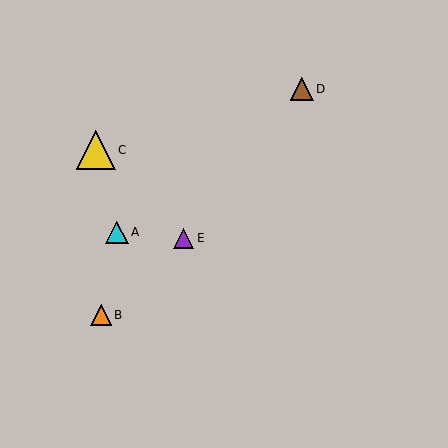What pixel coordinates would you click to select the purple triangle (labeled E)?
Click at (184, 238) to select the purple triangle E.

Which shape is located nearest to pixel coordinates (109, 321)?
The orange triangle (labeled B) at (101, 315) is nearest to that location.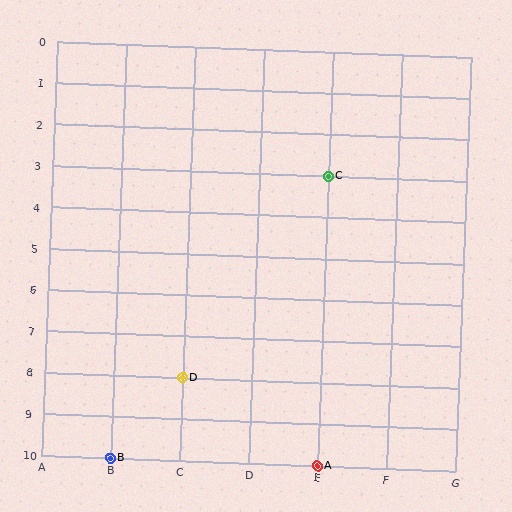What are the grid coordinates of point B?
Point B is at grid coordinates (B, 10).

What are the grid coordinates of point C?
Point C is at grid coordinates (E, 3).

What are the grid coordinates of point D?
Point D is at grid coordinates (C, 8).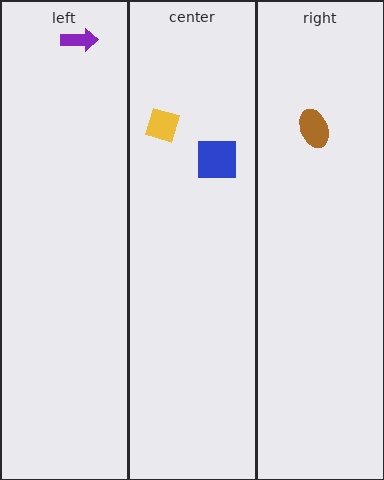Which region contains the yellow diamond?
The center region.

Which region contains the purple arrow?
The left region.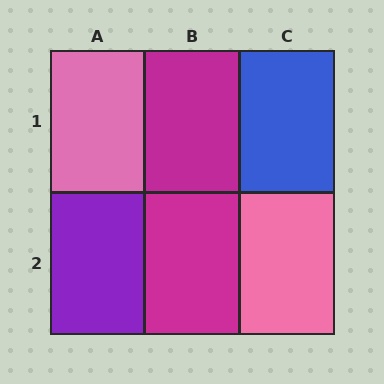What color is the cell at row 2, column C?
Pink.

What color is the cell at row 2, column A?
Purple.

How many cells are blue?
1 cell is blue.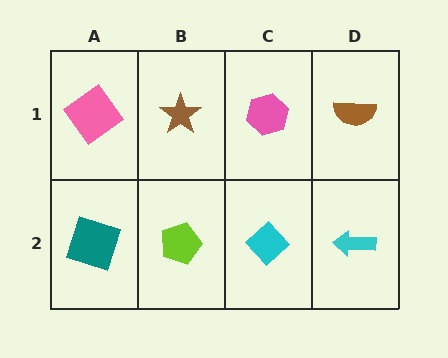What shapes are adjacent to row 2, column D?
A brown semicircle (row 1, column D), a cyan diamond (row 2, column C).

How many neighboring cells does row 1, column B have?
3.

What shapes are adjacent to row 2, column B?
A brown star (row 1, column B), a teal square (row 2, column A), a cyan diamond (row 2, column C).